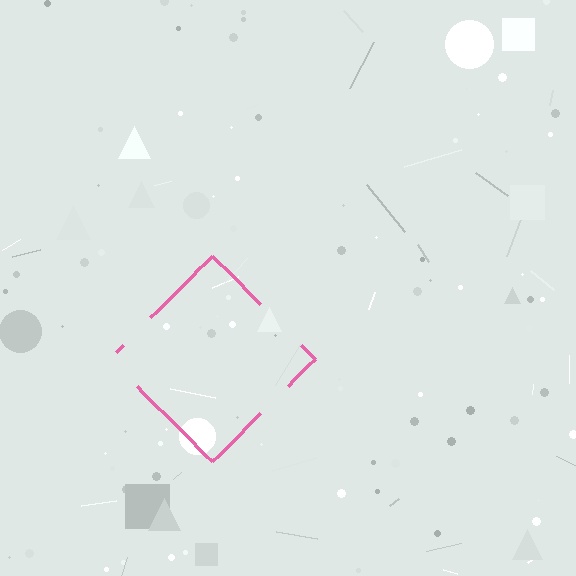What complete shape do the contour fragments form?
The contour fragments form a diamond.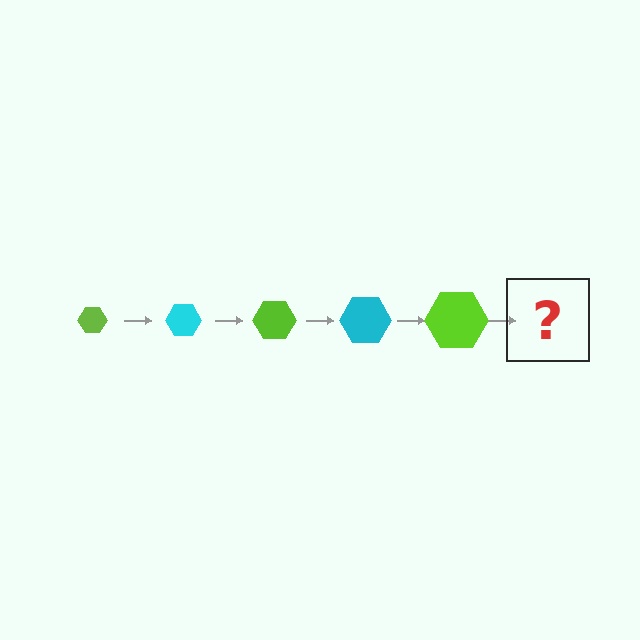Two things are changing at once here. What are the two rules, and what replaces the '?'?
The two rules are that the hexagon grows larger each step and the color cycles through lime and cyan. The '?' should be a cyan hexagon, larger than the previous one.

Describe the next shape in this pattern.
It should be a cyan hexagon, larger than the previous one.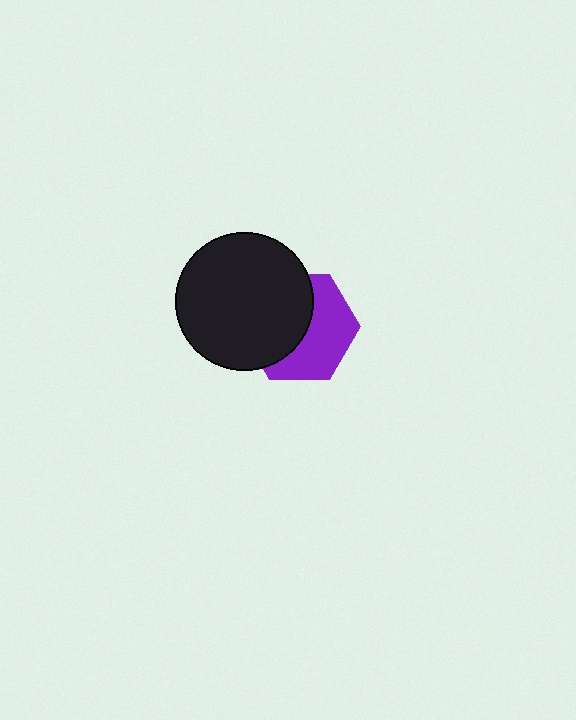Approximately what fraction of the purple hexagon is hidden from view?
Roughly 50% of the purple hexagon is hidden behind the black circle.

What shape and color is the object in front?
The object in front is a black circle.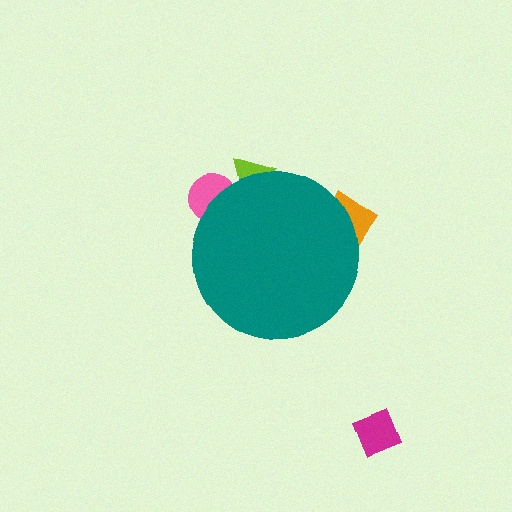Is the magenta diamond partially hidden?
No, the magenta diamond is fully visible.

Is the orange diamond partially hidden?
Yes, the orange diamond is partially hidden behind the teal circle.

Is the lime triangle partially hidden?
Yes, the lime triangle is partially hidden behind the teal circle.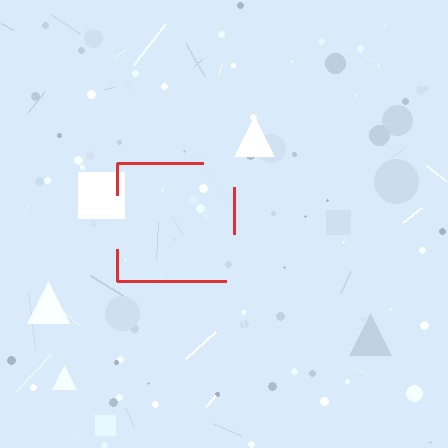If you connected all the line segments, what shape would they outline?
They would outline a square.